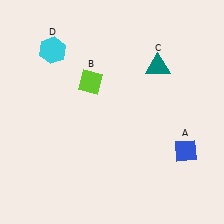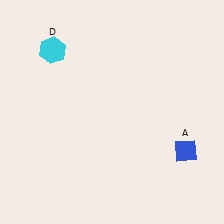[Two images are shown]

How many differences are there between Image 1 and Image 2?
There are 2 differences between the two images.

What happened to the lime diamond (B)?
The lime diamond (B) was removed in Image 2. It was in the top-left area of Image 1.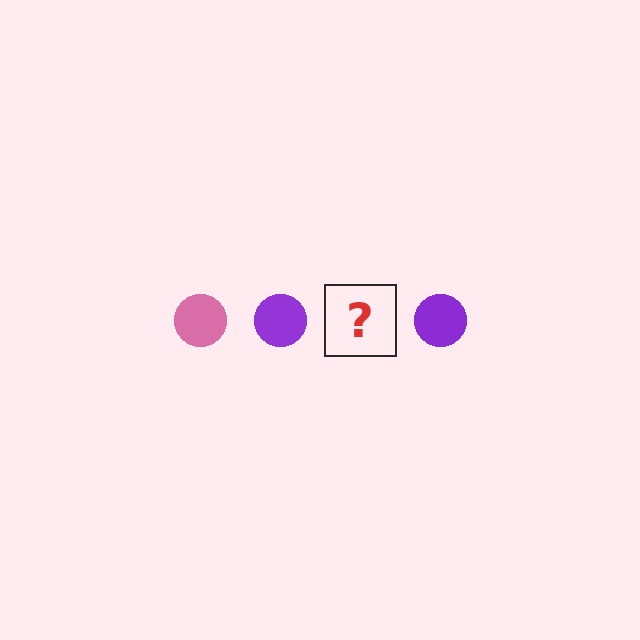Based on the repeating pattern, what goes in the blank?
The blank should be a pink circle.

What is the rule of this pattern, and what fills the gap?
The rule is that the pattern cycles through pink, purple circles. The gap should be filled with a pink circle.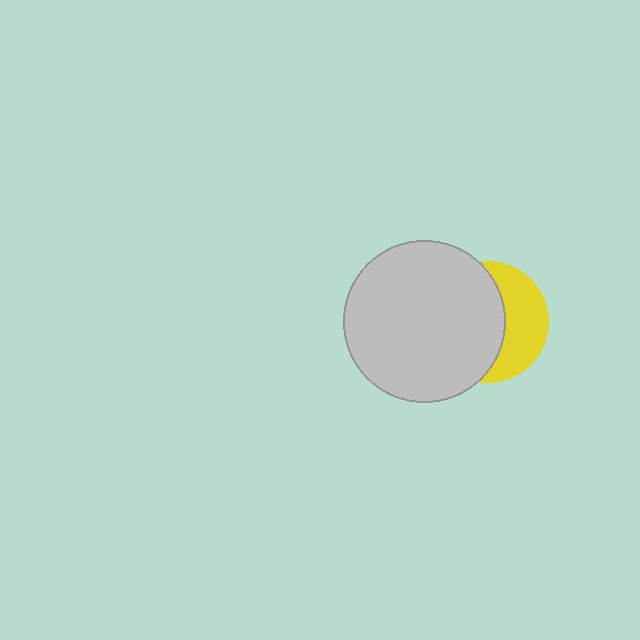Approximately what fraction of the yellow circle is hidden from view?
Roughly 60% of the yellow circle is hidden behind the light gray circle.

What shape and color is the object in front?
The object in front is a light gray circle.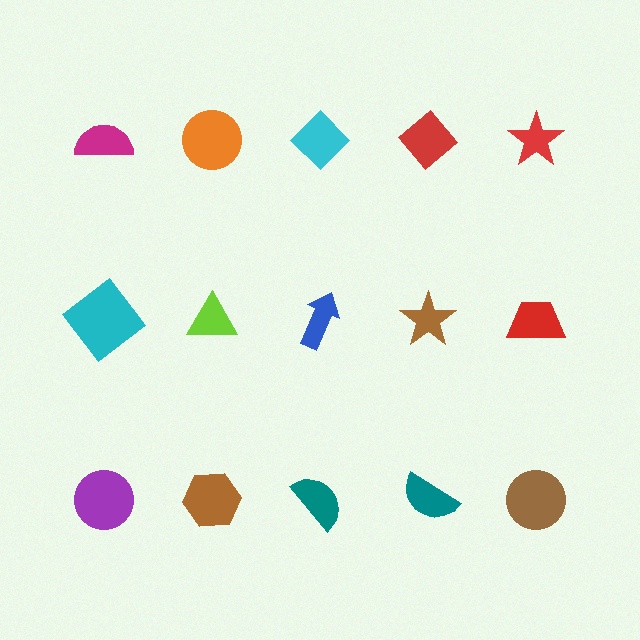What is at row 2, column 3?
A blue arrow.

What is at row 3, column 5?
A brown circle.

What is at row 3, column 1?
A purple circle.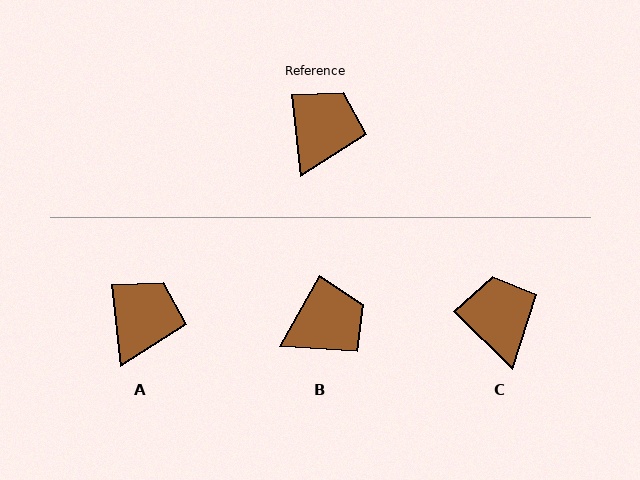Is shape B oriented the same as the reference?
No, it is off by about 36 degrees.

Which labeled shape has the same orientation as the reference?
A.